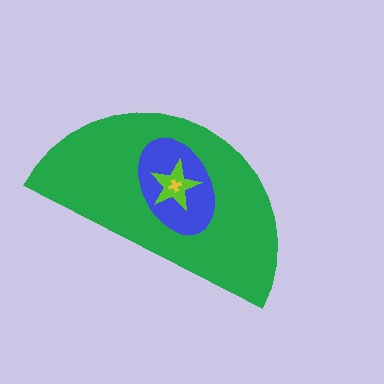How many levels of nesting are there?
4.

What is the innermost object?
The yellow cross.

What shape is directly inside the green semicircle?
The blue ellipse.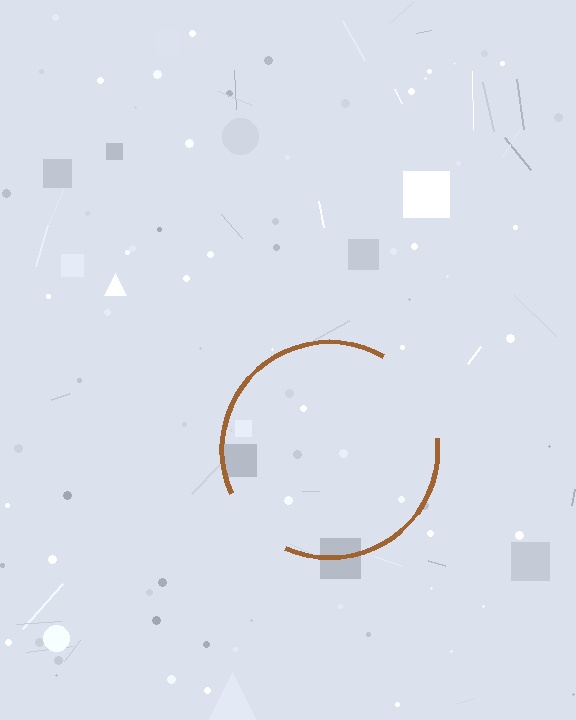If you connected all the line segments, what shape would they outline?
They would outline a circle.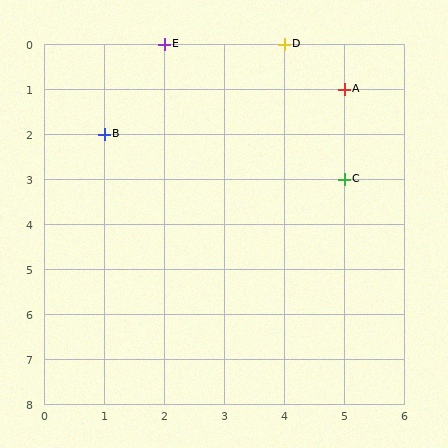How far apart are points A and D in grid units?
Points A and D are 1 column and 1 row apart (about 1.4 grid units diagonally).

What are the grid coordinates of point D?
Point D is at grid coordinates (4, 0).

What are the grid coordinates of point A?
Point A is at grid coordinates (5, 1).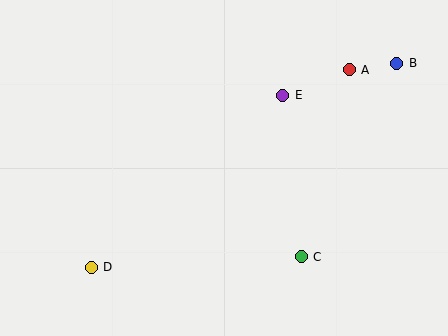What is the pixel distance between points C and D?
The distance between C and D is 211 pixels.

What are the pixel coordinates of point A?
Point A is at (349, 70).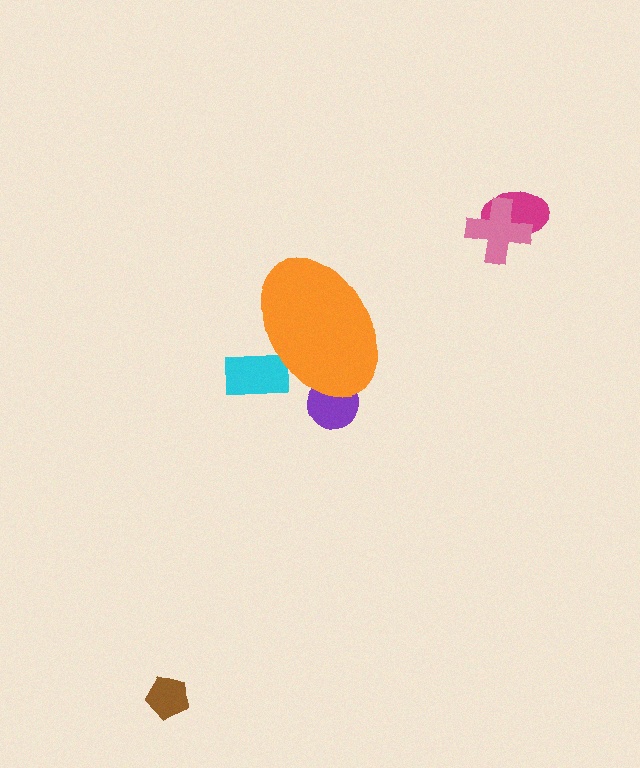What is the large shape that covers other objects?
An orange ellipse.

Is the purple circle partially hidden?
Yes, the purple circle is partially hidden behind the orange ellipse.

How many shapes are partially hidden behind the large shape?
2 shapes are partially hidden.